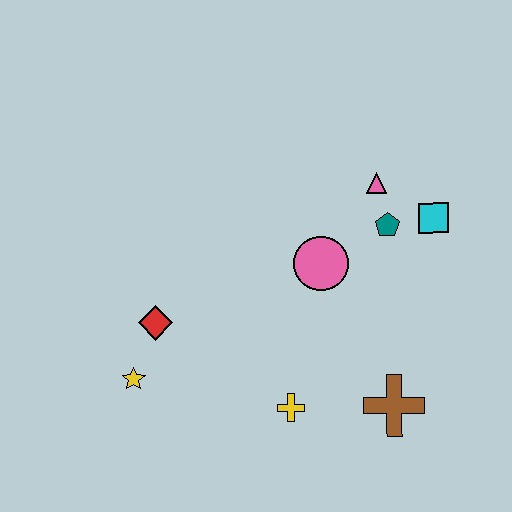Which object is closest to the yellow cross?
The brown cross is closest to the yellow cross.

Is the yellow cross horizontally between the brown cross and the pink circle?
No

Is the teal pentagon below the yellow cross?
No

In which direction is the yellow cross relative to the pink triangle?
The yellow cross is below the pink triangle.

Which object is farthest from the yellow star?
The cyan square is farthest from the yellow star.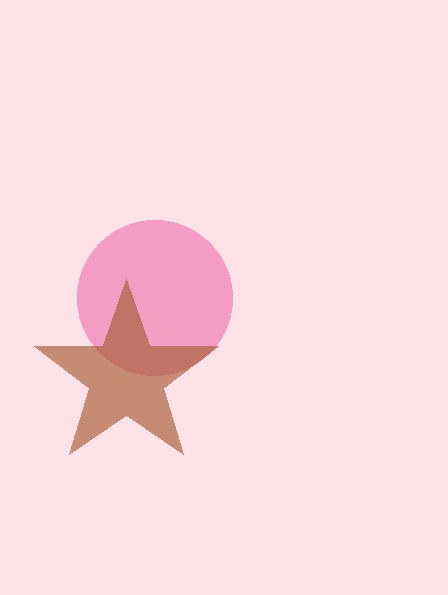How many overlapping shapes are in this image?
There are 2 overlapping shapes in the image.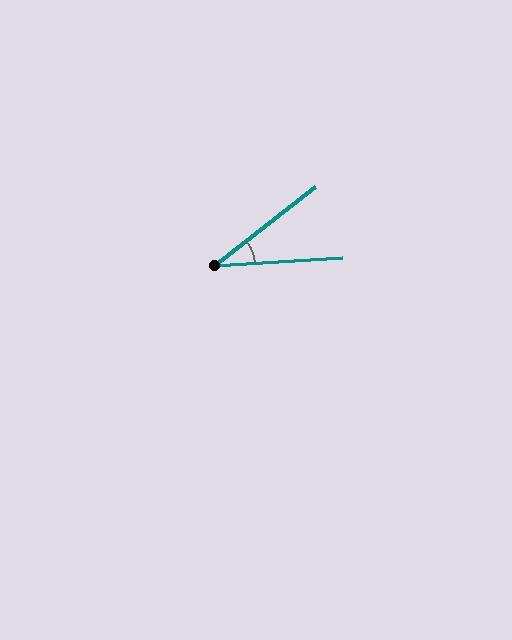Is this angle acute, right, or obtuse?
It is acute.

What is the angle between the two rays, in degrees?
Approximately 34 degrees.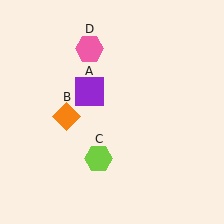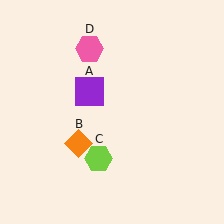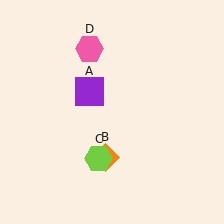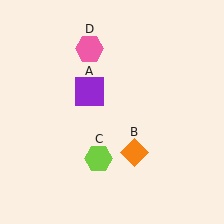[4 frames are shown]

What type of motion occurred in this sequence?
The orange diamond (object B) rotated counterclockwise around the center of the scene.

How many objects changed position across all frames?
1 object changed position: orange diamond (object B).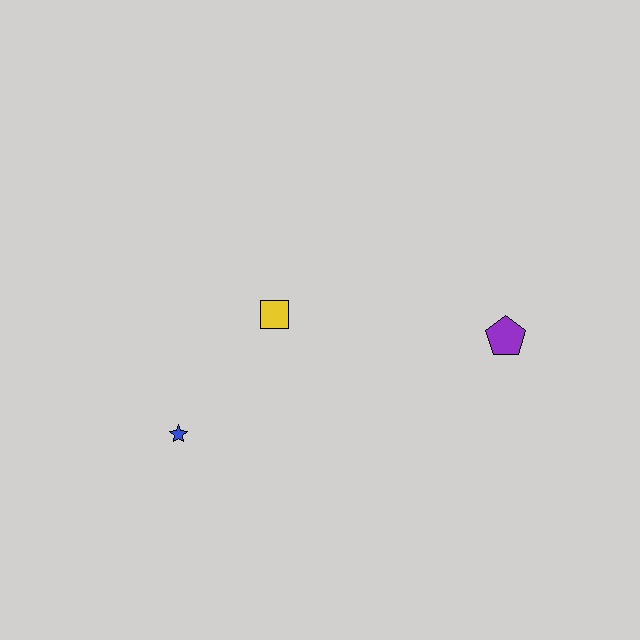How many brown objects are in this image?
There are no brown objects.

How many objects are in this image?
There are 3 objects.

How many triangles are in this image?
There are no triangles.